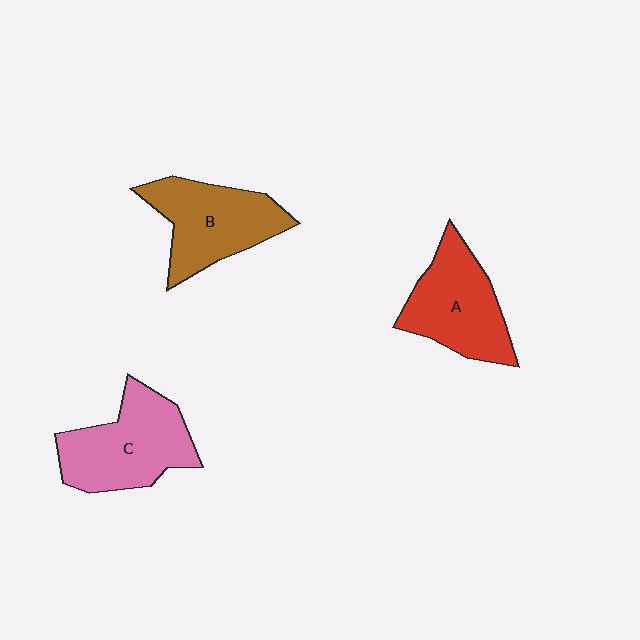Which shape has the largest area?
Shape C (pink).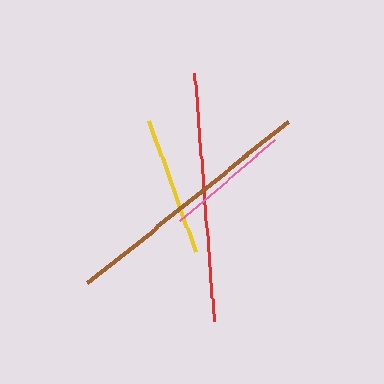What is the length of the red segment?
The red segment is approximately 249 pixels long.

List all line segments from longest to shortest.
From longest to shortest: brown, red, yellow, pink.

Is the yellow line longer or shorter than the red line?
The red line is longer than the yellow line.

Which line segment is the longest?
The brown line is the longest at approximately 258 pixels.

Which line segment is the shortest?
The pink line is the shortest at approximately 124 pixels.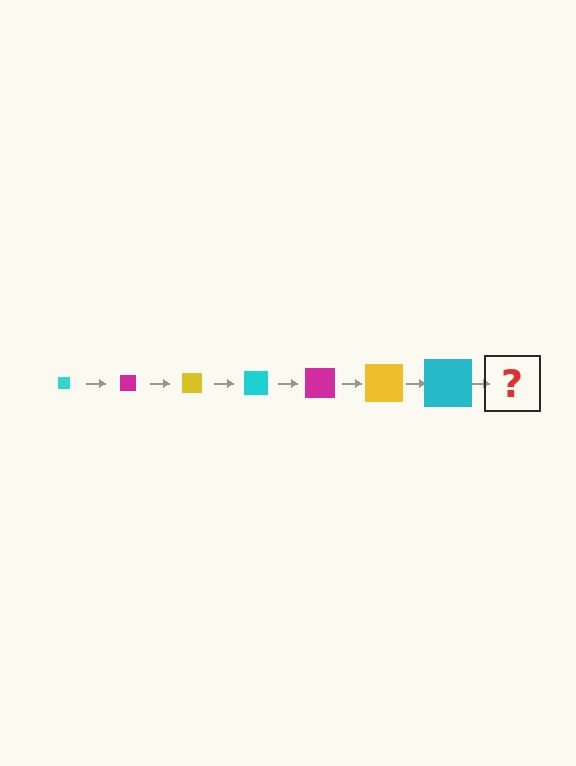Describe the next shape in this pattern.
It should be a magenta square, larger than the previous one.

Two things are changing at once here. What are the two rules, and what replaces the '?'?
The two rules are that the square grows larger each step and the color cycles through cyan, magenta, and yellow. The '?' should be a magenta square, larger than the previous one.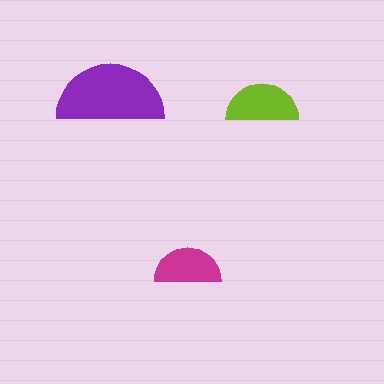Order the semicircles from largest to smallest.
the purple one, the lime one, the magenta one.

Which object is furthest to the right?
The lime semicircle is rightmost.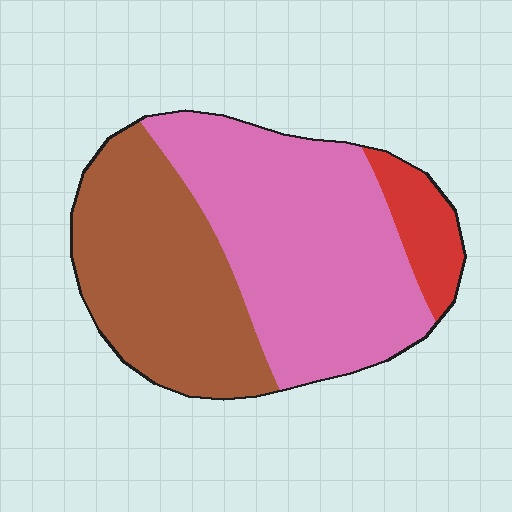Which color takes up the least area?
Red, at roughly 10%.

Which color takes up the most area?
Pink, at roughly 50%.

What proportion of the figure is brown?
Brown takes up between a third and a half of the figure.